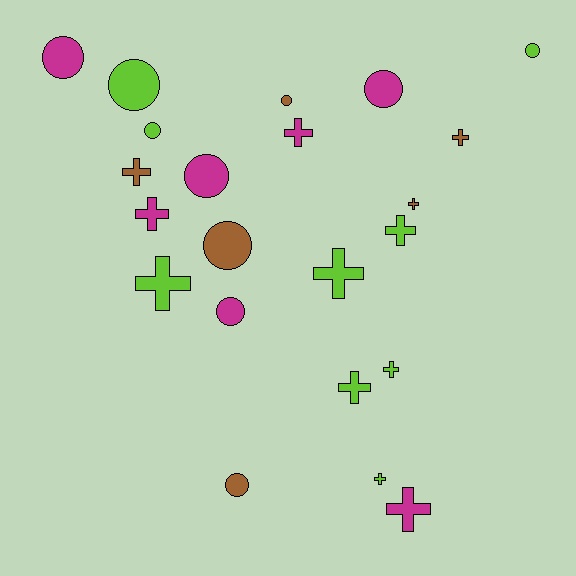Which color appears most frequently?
Lime, with 9 objects.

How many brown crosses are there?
There are 3 brown crosses.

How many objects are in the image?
There are 22 objects.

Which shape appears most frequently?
Cross, with 12 objects.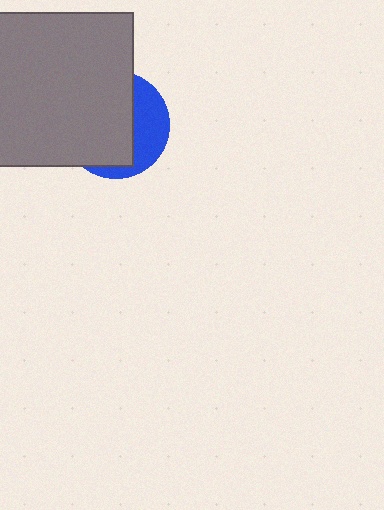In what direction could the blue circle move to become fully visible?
The blue circle could move right. That would shift it out from behind the gray square entirely.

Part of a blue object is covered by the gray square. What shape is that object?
It is a circle.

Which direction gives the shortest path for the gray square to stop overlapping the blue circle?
Moving left gives the shortest separation.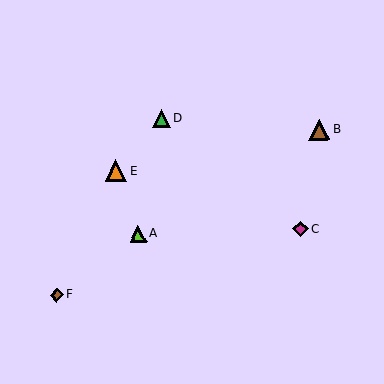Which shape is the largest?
The orange triangle (labeled E) is the largest.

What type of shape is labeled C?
Shape C is a magenta diamond.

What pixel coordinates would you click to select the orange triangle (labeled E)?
Click at (116, 171) to select the orange triangle E.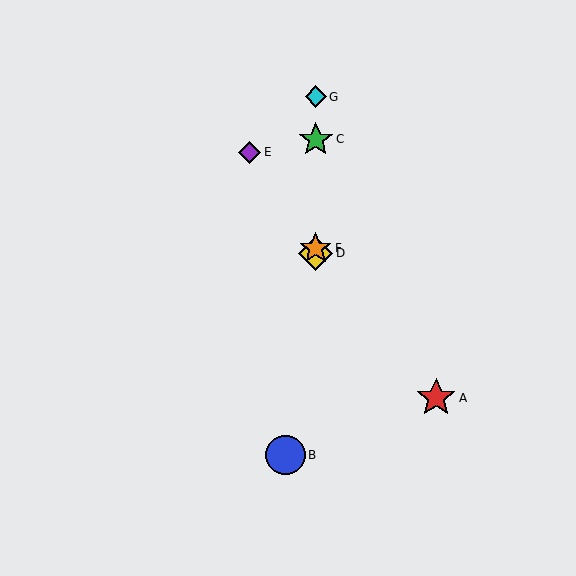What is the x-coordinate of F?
Object F is at x≈316.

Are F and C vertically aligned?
Yes, both are at x≈316.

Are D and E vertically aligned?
No, D is at x≈316 and E is at x≈249.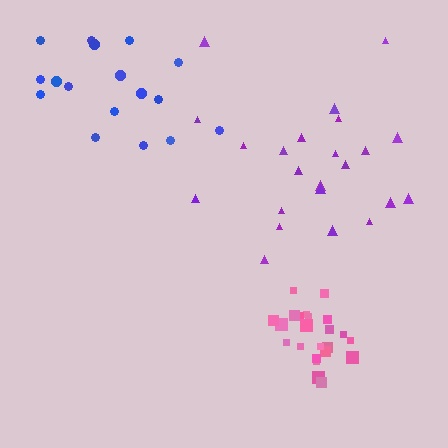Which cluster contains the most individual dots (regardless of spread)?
Pink (23).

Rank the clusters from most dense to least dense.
pink, purple, blue.